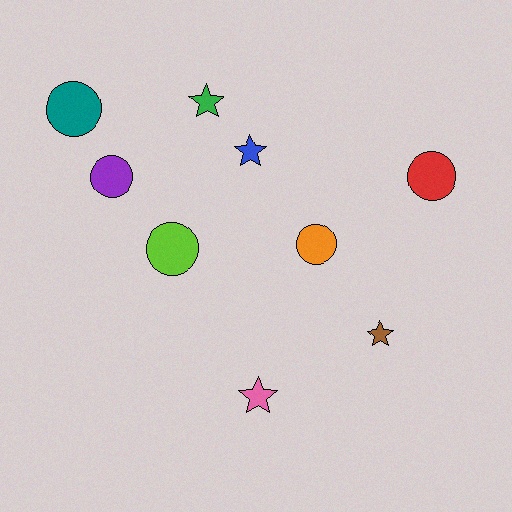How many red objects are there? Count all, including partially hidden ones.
There is 1 red object.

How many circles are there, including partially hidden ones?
There are 5 circles.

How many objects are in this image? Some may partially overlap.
There are 9 objects.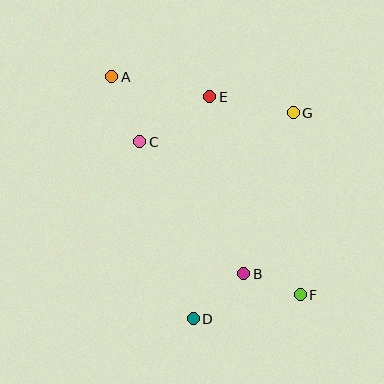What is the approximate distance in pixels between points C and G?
The distance between C and G is approximately 156 pixels.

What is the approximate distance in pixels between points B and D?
The distance between B and D is approximately 68 pixels.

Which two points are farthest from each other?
Points A and F are farthest from each other.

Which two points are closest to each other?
Points B and F are closest to each other.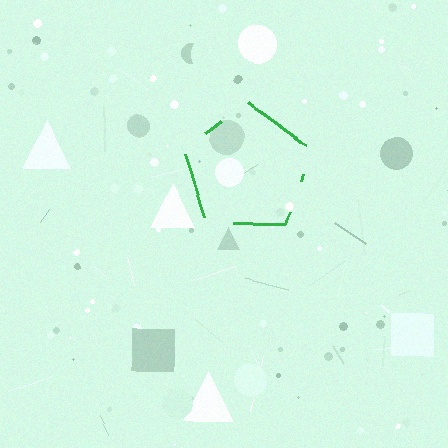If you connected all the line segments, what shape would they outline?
They would outline a pentagon.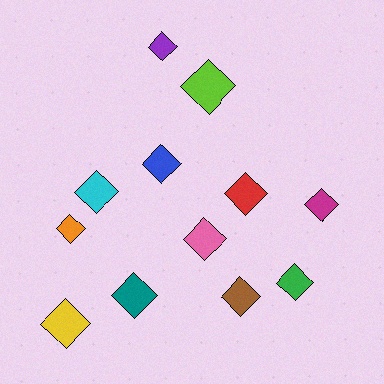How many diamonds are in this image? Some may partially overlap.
There are 12 diamonds.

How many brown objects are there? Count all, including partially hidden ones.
There is 1 brown object.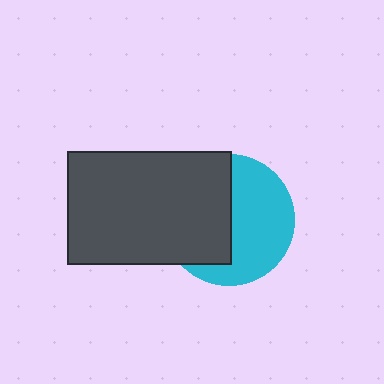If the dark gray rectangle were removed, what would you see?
You would see the complete cyan circle.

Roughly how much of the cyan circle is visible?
About half of it is visible (roughly 53%).